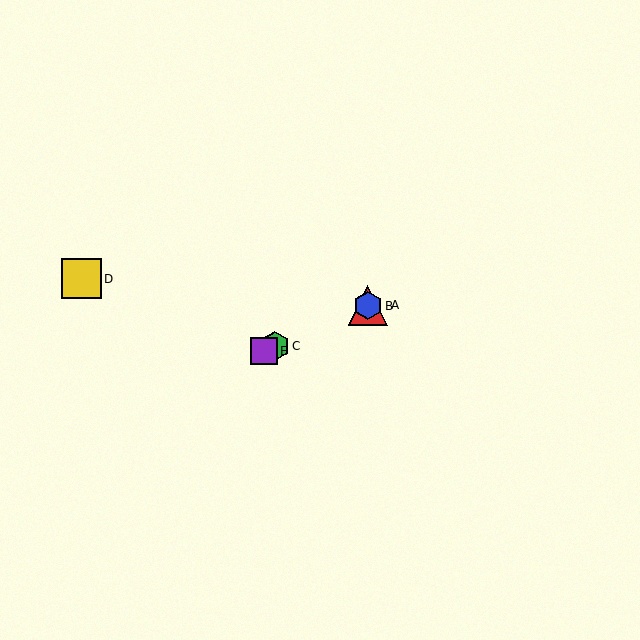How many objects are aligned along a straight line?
4 objects (A, B, C, E) are aligned along a straight line.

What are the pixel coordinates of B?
Object B is at (368, 306).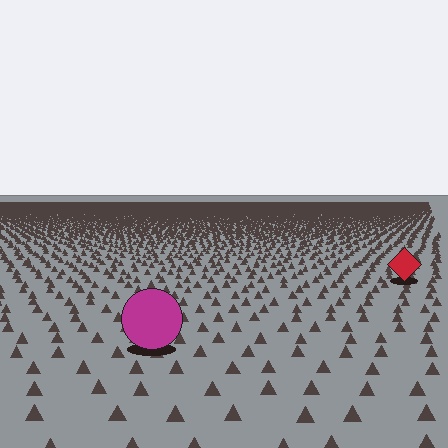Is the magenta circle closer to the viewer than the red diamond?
Yes. The magenta circle is closer — you can tell from the texture gradient: the ground texture is coarser near it.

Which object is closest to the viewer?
The magenta circle is closest. The texture marks near it are larger and more spread out.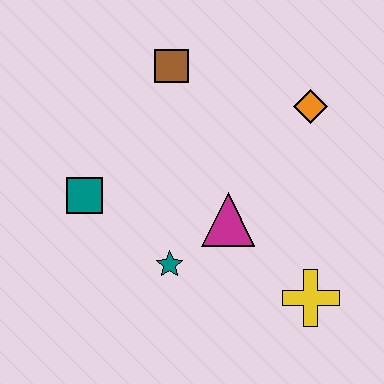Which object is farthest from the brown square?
The yellow cross is farthest from the brown square.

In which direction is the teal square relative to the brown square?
The teal square is below the brown square.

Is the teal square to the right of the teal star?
No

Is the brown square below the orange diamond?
No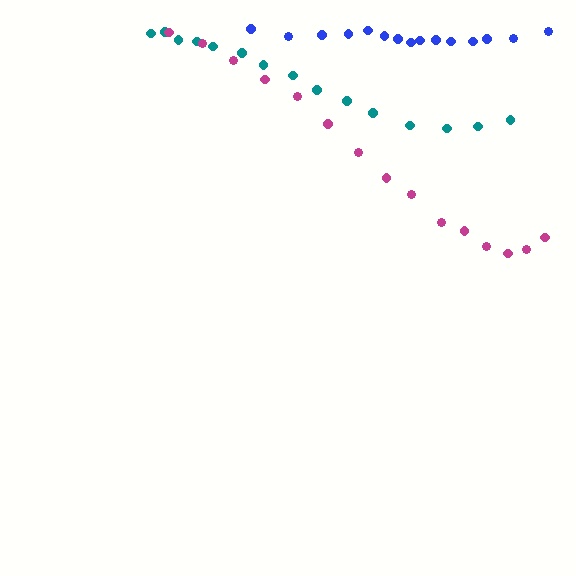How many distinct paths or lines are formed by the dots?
There are 3 distinct paths.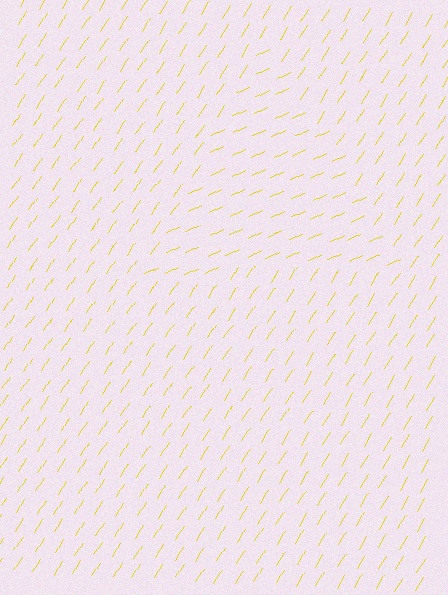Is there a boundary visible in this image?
Yes, there is a texture boundary formed by a change in line orientation.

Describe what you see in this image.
The image is filled with small yellow line segments. A triangle region in the image has lines oriented differently from the surrounding lines, creating a visible texture boundary.